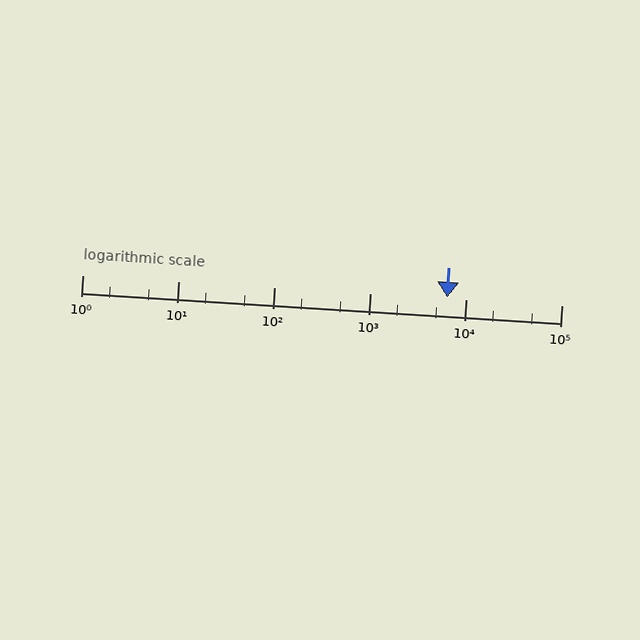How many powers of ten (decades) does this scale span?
The scale spans 5 decades, from 1 to 100000.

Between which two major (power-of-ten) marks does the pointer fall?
The pointer is between 1000 and 10000.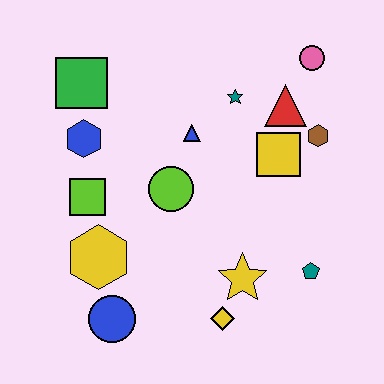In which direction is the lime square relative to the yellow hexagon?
The lime square is above the yellow hexagon.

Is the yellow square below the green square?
Yes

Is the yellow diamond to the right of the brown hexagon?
No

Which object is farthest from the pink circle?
The blue circle is farthest from the pink circle.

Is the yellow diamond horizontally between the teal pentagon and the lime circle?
Yes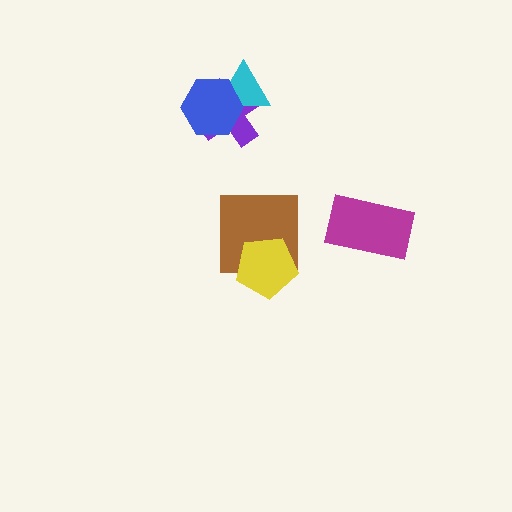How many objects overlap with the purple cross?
2 objects overlap with the purple cross.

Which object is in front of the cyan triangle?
The blue hexagon is in front of the cyan triangle.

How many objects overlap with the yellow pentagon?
1 object overlaps with the yellow pentagon.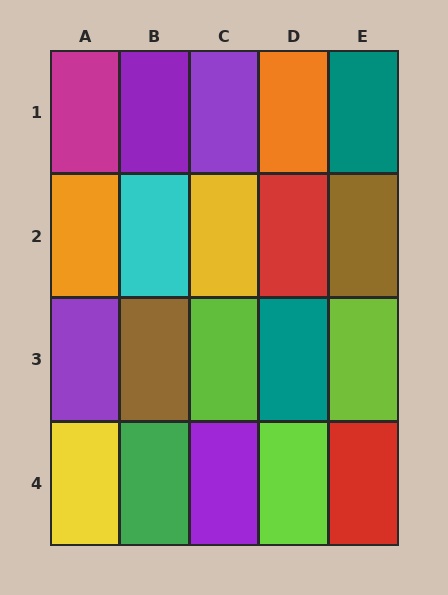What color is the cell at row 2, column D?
Red.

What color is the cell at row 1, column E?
Teal.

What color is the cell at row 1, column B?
Purple.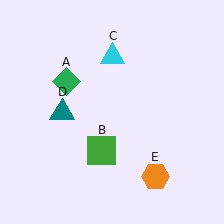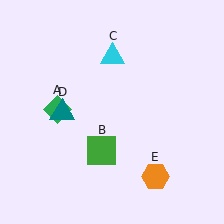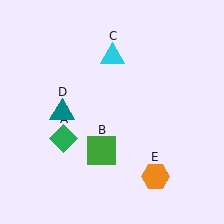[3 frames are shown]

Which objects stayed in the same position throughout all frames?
Green square (object B) and cyan triangle (object C) and teal triangle (object D) and orange hexagon (object E) remained stationary.